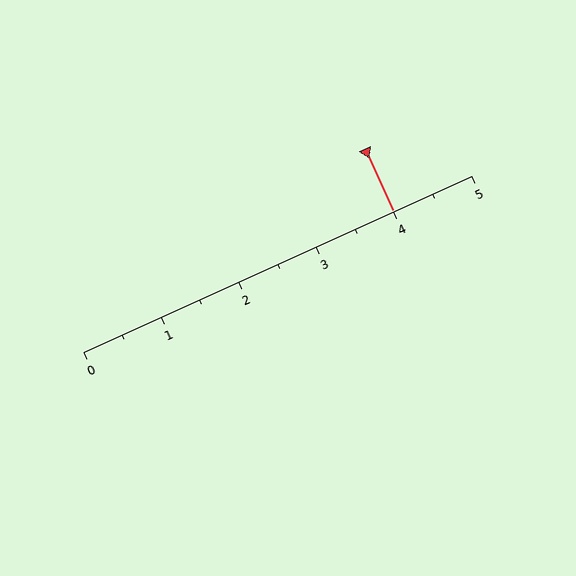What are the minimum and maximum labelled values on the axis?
The axis runs from 0 to 5.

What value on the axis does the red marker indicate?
The marker indicates approximately 4.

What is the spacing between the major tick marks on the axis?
The major ticks are spaced 1 apart.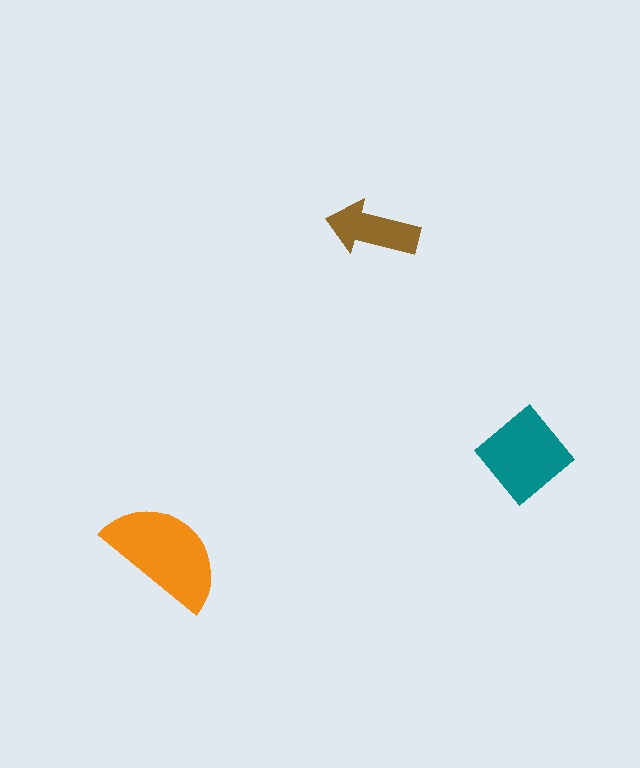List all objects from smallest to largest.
The brown arrow, the teal diamond, the orange semicircle.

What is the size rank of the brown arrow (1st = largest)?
3rd.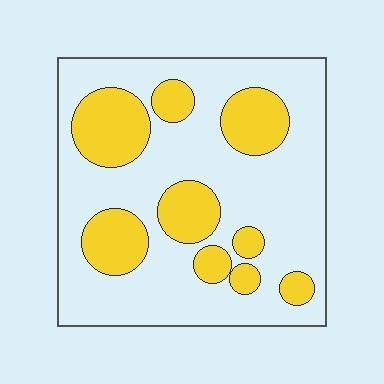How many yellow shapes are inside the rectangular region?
9.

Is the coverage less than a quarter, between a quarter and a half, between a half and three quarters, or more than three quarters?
Between a quarter and a half.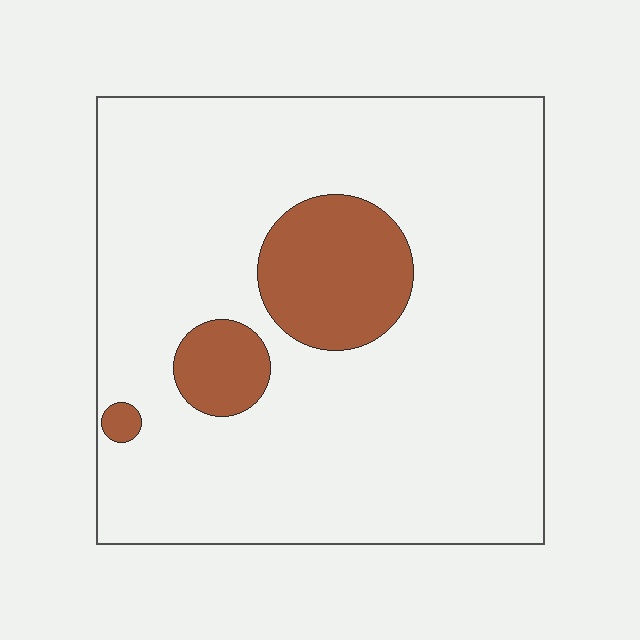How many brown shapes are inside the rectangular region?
3.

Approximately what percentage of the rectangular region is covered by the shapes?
Approximately 15%.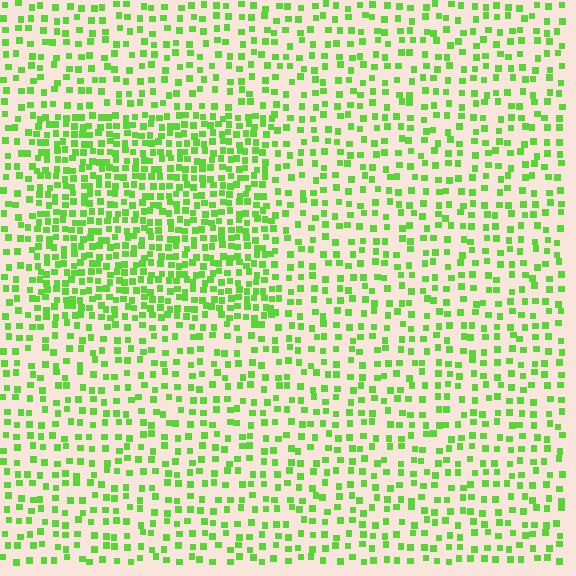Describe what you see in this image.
The image contains small lime elements arranged at two different densities. A rectangle-shaped region is visible where the elements are more densely packed than the surrounding area.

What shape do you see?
I see a rectangle.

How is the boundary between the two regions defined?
The boundary is defined by a change in element density (approximately 2.0x ratio). All elements are the same color, size, and shape.